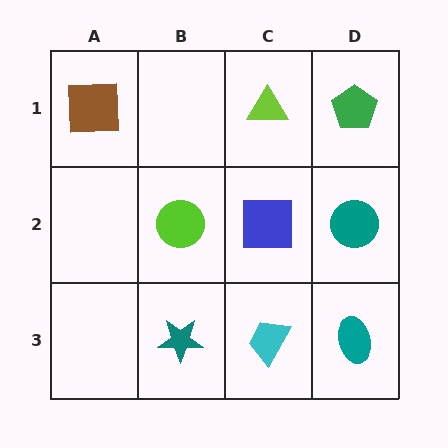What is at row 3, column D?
A teal ellipse.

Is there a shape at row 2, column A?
No, that cell is empty.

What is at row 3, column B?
A teal star.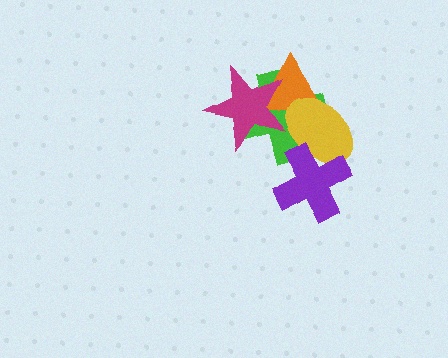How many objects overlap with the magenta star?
3 objects overlap with the magenta star.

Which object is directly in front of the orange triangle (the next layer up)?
The yellow ellipse is directly in front of the orange triangle.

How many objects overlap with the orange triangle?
3 objects overlap with the orange triangle.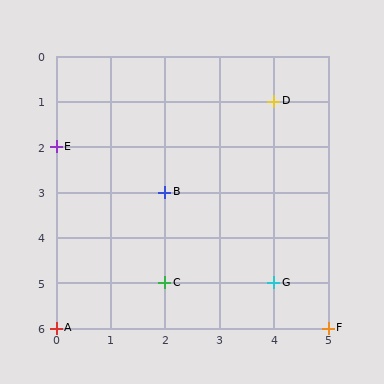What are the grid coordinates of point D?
Point D is at grid coordinates (4, 1).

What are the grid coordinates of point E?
Point E is at grid coordinates (0, 2).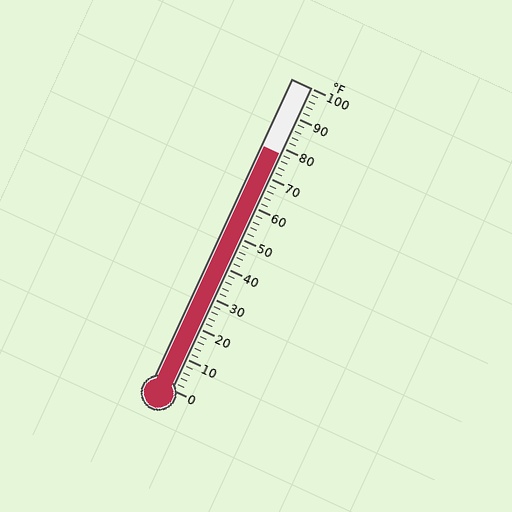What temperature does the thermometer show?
The thermometer shows approximately 78°F.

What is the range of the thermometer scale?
The thermometer scale ranges from 0°F to 100°F.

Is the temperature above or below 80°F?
The temperature is below 80°F.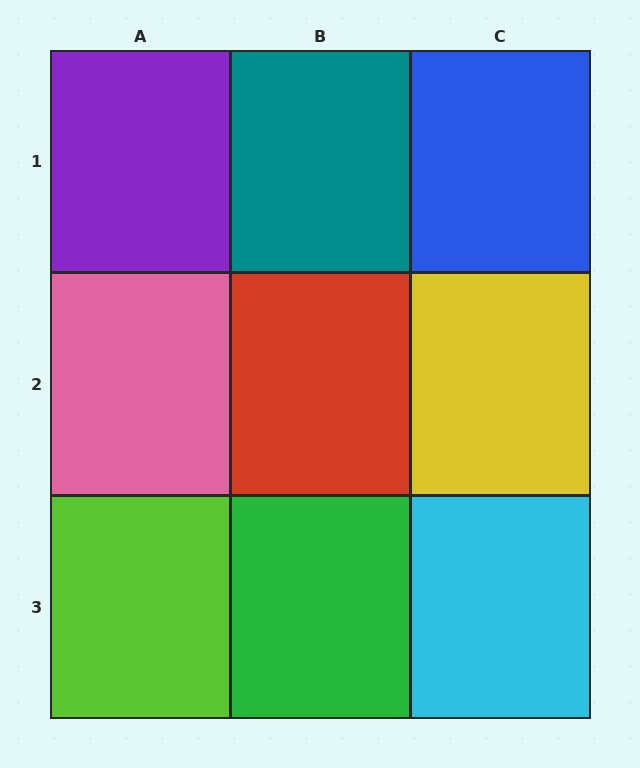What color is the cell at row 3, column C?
Cyan.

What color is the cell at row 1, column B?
Teal.